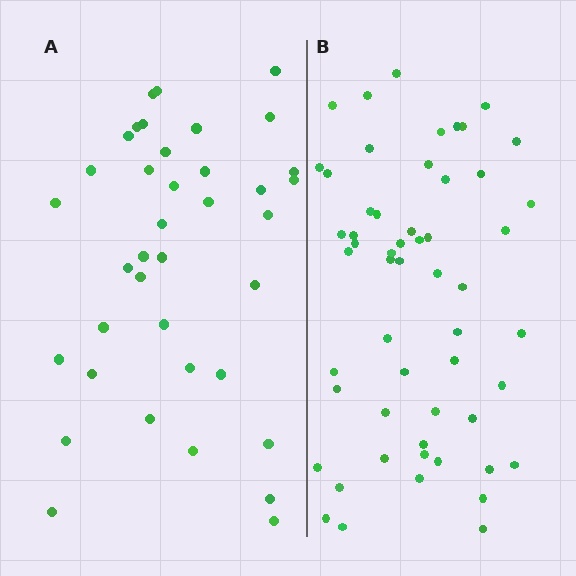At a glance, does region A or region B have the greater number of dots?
Region B (the right region) has more dots.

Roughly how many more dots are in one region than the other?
Region B has approximately 15 more dots than region A.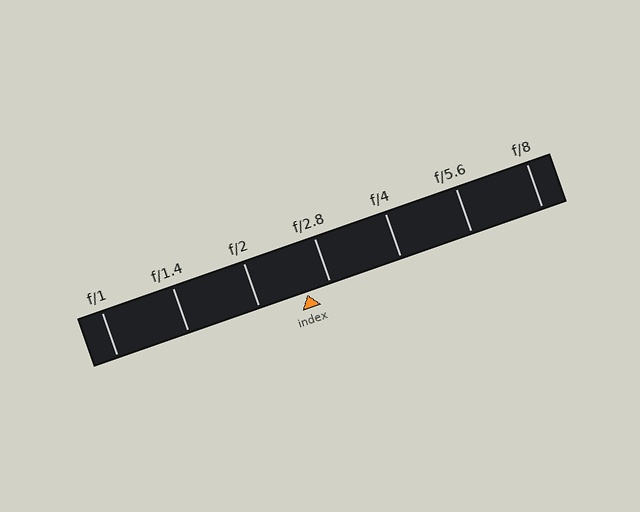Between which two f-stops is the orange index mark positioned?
The index mark is between f/2 and f/2.8.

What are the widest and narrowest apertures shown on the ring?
The widest aperture shown is f/1 and the narrowest is f/8.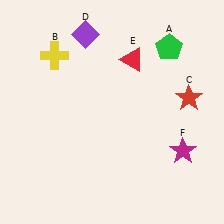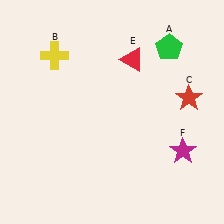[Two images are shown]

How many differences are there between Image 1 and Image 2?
There is 1 difference between the two images.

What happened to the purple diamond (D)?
The purple diamond (D) was removed in Image 2. It was in the top-left area of Image 1.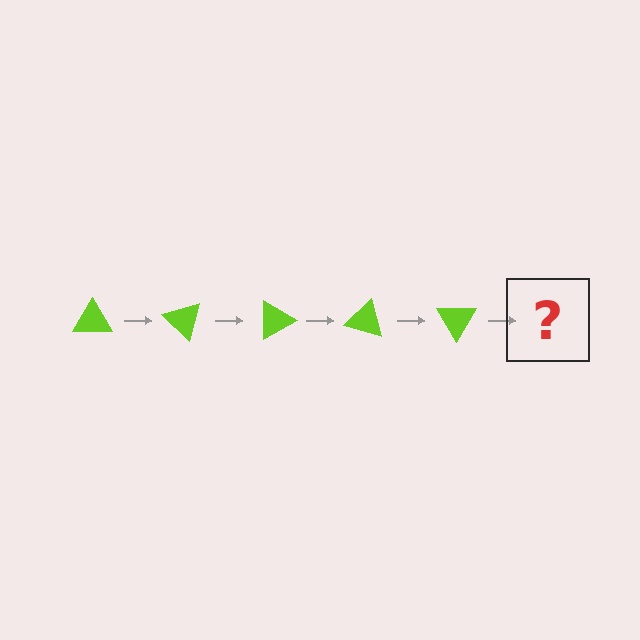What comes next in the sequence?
The next element should be a lime triangle rotated 225 degrees.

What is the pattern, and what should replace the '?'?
The pattern is that the triangle rotates 45 degrees each step. The '?' should be a lime triangle rotated 225 degrees.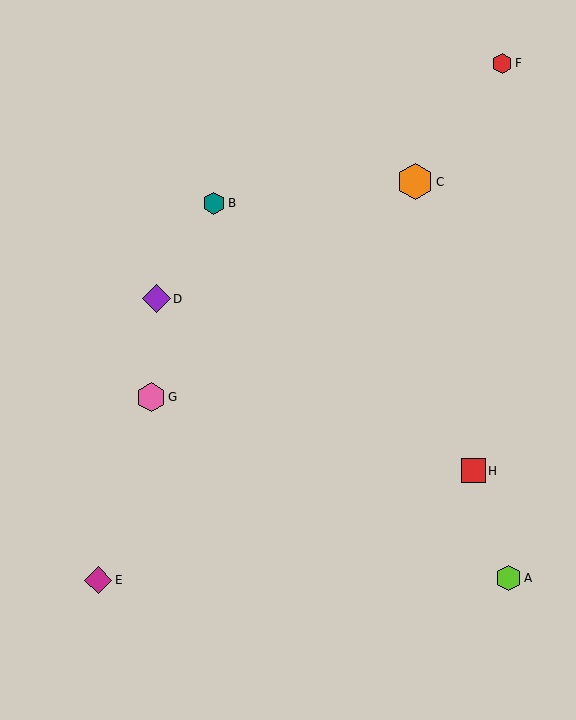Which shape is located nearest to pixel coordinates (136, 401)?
The pink hexagon (labeled G) at (151, 397) is nearest to that location.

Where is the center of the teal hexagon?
The center of the teal hexagon is at (214, 203).